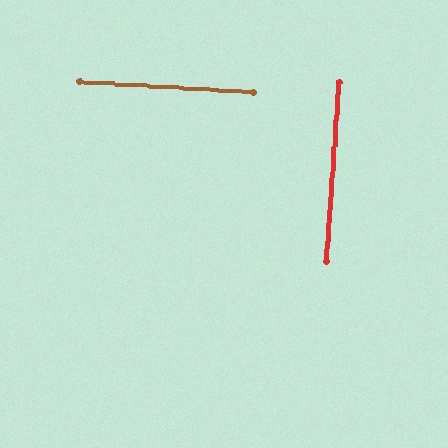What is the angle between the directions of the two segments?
Approximately 89 degrees.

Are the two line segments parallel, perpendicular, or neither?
Perpendicular — they meet at approximately 89°.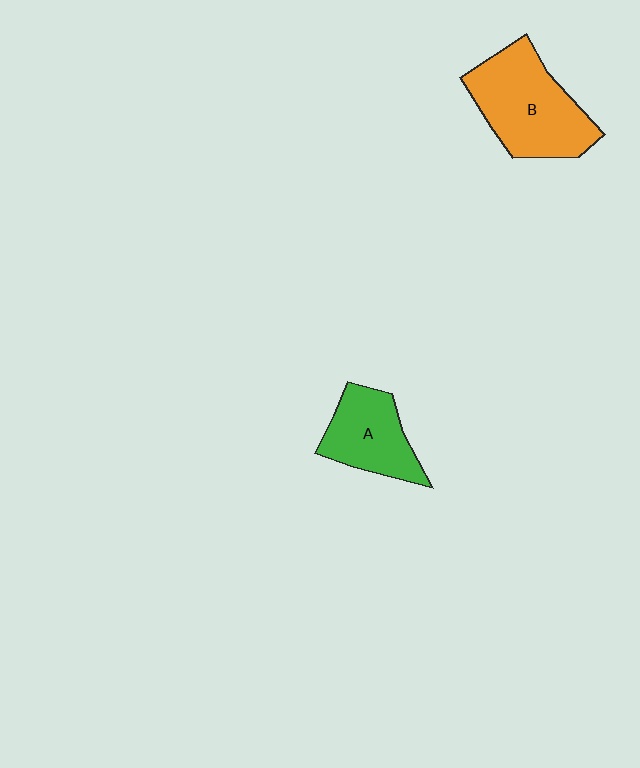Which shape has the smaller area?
Shape A (green).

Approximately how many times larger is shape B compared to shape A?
Approximately 1.5 times.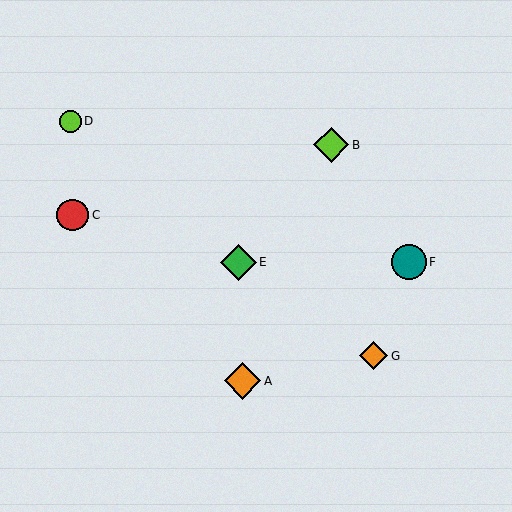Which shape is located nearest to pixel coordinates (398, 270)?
The teal circle (labeled F) at (409, 262) is nearest to that location.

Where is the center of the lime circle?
The center of the lime circle is at (70, 121).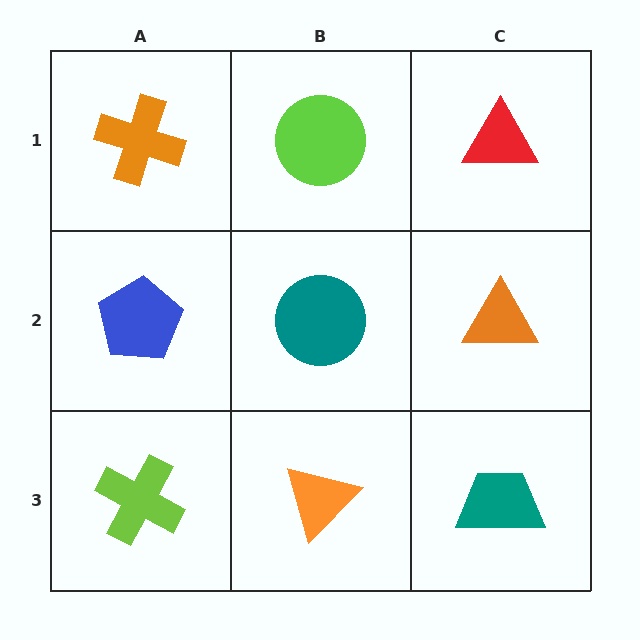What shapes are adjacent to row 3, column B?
A teal circle (row 2, column B), a lime cross (row 3, column A), a teal trapezoid (row 3, column C).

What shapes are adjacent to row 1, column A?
A blue pentagon (row 2, column A), a lime circle (row 1, column B).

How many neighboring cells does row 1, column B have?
3.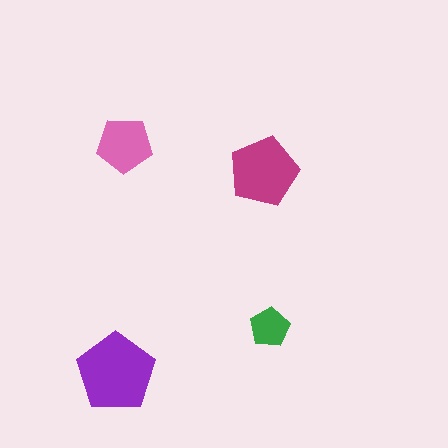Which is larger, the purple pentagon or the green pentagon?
The purple one.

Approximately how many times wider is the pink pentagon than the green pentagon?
About 1.5 times wider.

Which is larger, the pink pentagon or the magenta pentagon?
The magenta one.